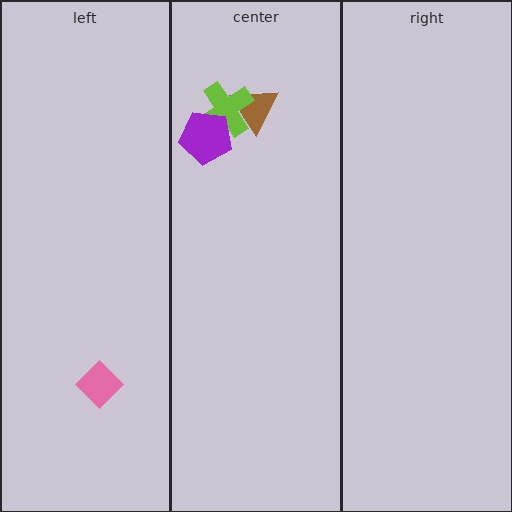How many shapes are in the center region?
3.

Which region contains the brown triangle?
The center region.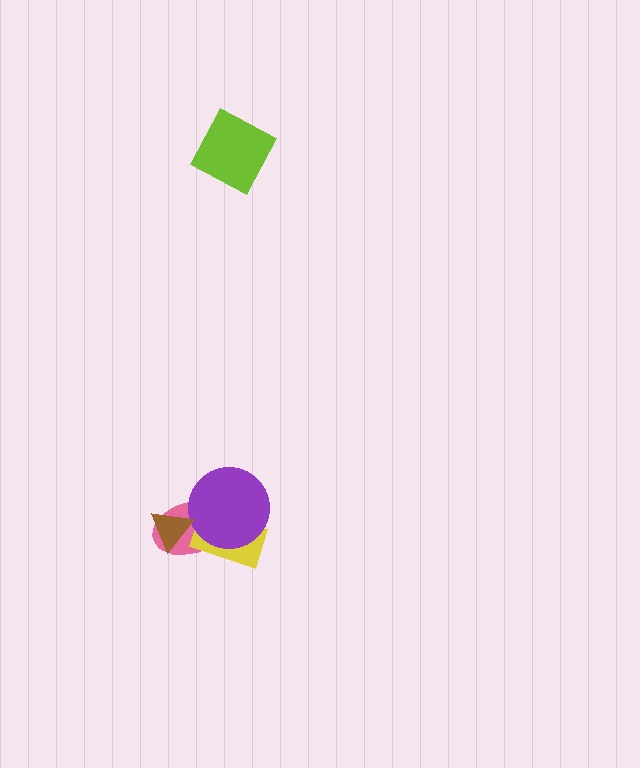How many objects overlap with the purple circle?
2 objects overlap with the purple circle.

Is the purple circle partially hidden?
No, no other shape covers it.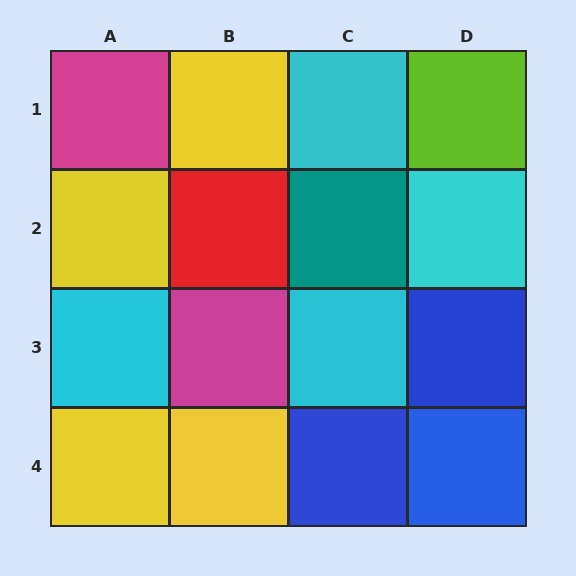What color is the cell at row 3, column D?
Blue.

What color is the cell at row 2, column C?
Teal.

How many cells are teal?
1 cell is teal.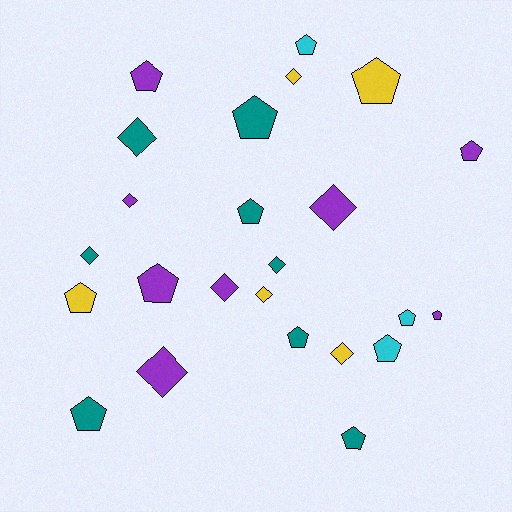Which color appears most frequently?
Purple, with 8 objects.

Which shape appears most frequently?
Pentagon, with 14 objects.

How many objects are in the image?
There are 24 objects.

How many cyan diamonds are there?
There are no cyan diamonds.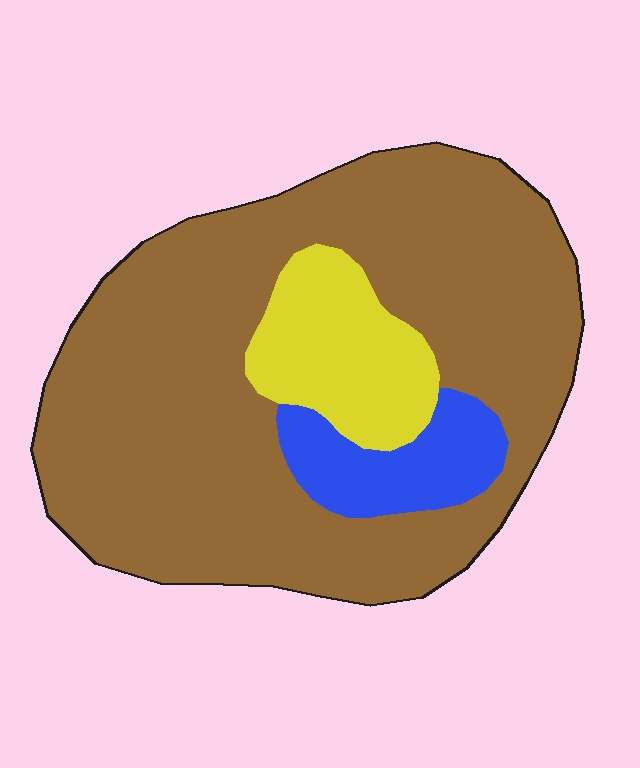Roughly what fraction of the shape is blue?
Blue takes up less than a sixth of the shape.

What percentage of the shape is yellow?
Yellow takes up about one eighth (1/8) of the shape.